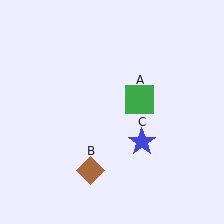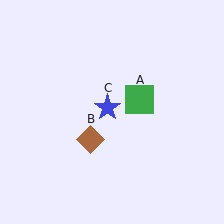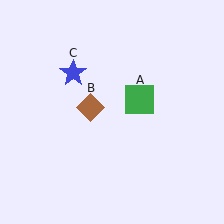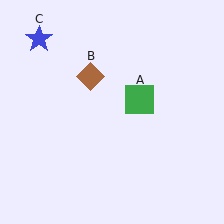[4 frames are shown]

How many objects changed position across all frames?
2 objects changed position: brown diamond (object B), blue star (object C).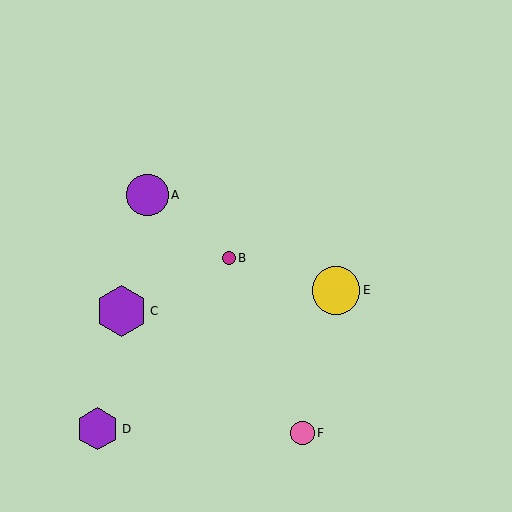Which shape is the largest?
The purple hexagon (labeled C) is the largest.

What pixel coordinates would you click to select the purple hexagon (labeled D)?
Click at (97, 429) to select the purple hexagon D.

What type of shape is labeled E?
Shape E is a yellow circle.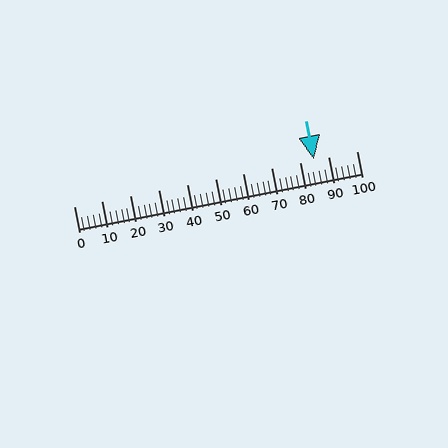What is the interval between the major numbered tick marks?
The major tick marks are spaced 10 units apart.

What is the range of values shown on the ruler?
The ruler shows values from 0 to 100.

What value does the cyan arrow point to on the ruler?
The cyan arrow points to approximately 85.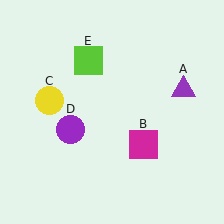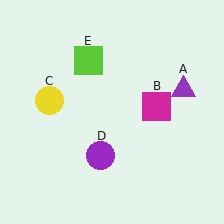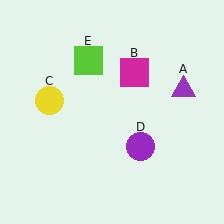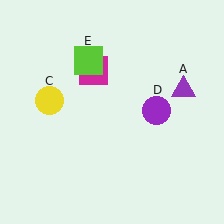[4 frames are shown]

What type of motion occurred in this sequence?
The magenta square (object B), purple circle (object D) rotated counterclockwise around the center of the scene.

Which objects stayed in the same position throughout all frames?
Purple triangle (object A) and yellow circle (object C) and lime square (object E) remained stationary.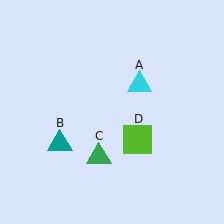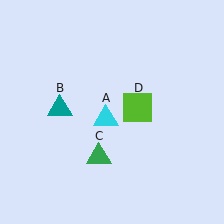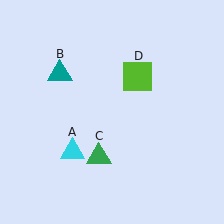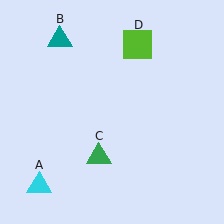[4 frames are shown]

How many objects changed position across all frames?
3 objects changed position: cyan triangle (object A), teal triangle (object B), lime square (object D).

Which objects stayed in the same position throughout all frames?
Green triangle (object C) remained stationary.